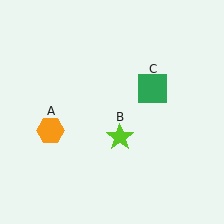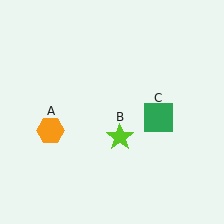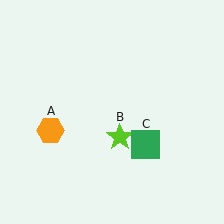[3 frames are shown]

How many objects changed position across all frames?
1 object changed position: green square (object C).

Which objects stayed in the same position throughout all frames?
Orange hexagon (object A) and lime star (object B) remained stationary.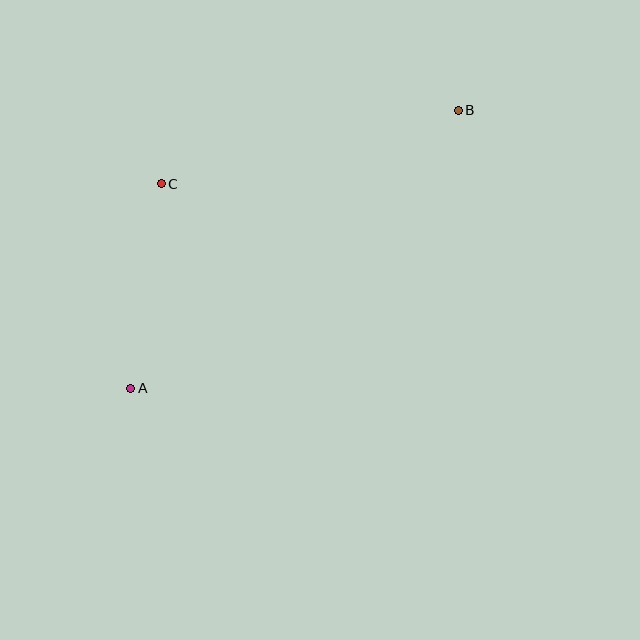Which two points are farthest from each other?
Points A and B are farthest from each other.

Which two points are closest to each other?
Points A and C are closest to each other.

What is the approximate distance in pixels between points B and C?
The distance between B and C is approximately 306 pixels.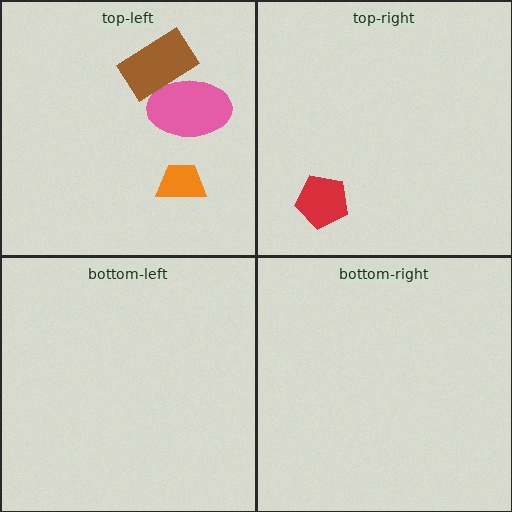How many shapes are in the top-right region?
1.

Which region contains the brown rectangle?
The top-left region.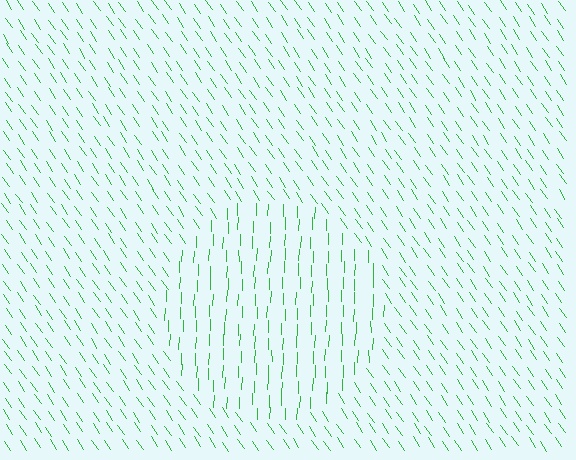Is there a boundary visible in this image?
Yes, there is a texture boundary formed by a change in line orientation.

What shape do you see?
I see a circle.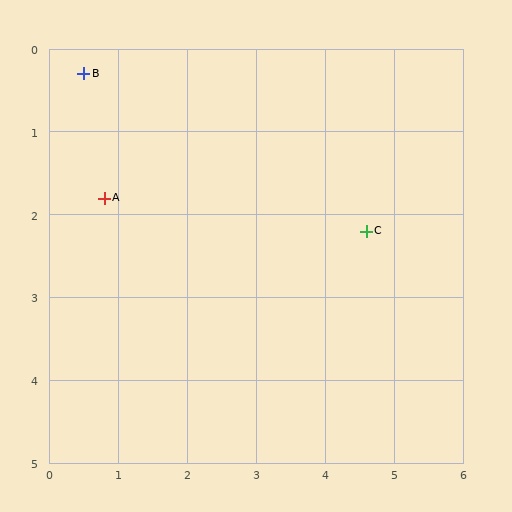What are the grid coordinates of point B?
Point B is at approximately (0.5, 0.3).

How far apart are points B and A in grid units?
Points B and A are about 1.5 grid units apart.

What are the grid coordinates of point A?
Point A is at approximately (0.8, 1.8).